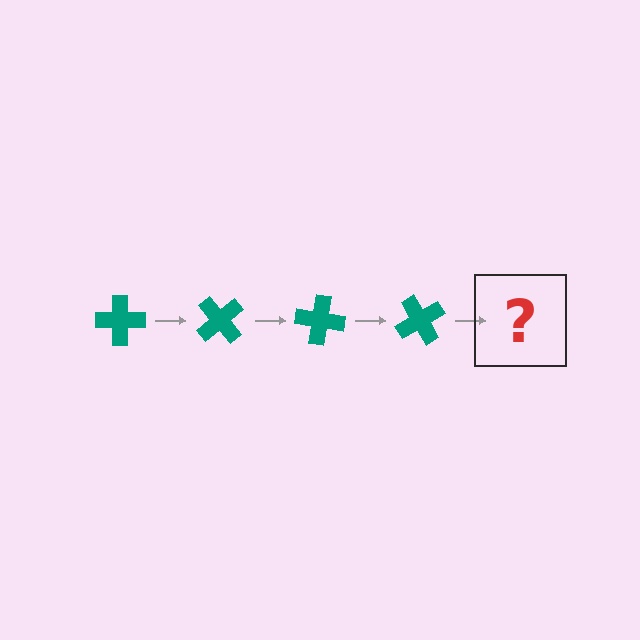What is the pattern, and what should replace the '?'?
The pattern is that the cross rotates 50 degrees each step. The '?' should be a teal cross rotated 200 degrees.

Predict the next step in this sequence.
The next step is a teal cross rotated 200 degrees.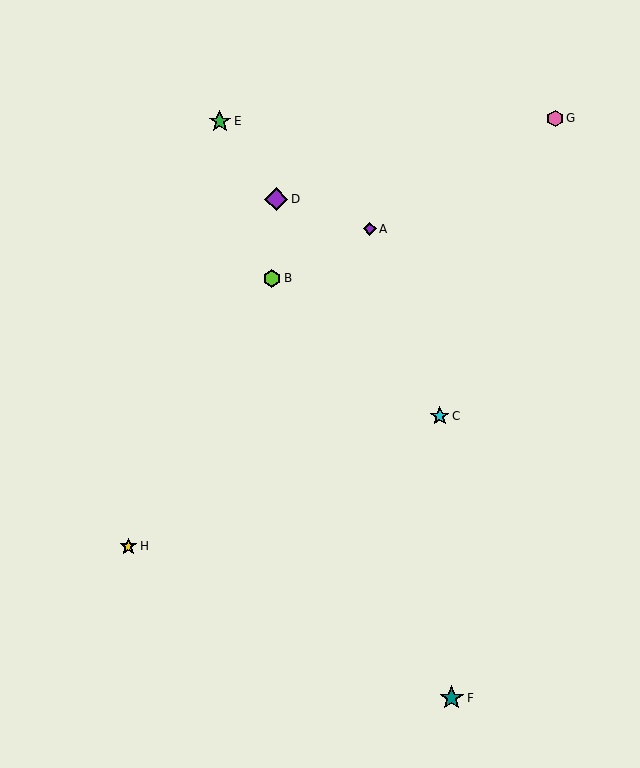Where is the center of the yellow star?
The center of the yellow star is at (128, 546).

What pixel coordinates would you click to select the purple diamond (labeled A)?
Click at (370, 229) to select the purple diamond A.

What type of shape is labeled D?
Shape D is a purple diamond.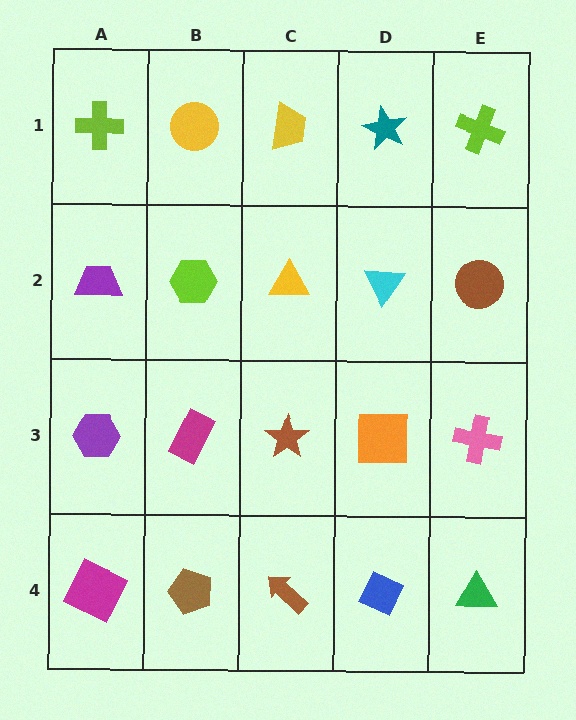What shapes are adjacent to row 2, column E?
A lime cross (row 1, column E), a pink cross (row 3, column E), a cyan triangle (row 2, column D).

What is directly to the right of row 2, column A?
A lime hexagon.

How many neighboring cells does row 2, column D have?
4.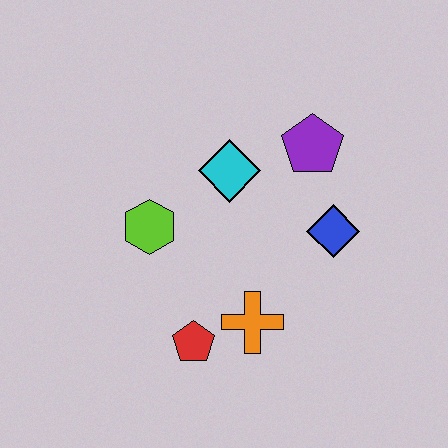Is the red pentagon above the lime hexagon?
No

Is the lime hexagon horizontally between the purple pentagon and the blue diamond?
No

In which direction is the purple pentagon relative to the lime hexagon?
The purple pentagon is to the right of the lime hexagon.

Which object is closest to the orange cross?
The red pentagon is closest to the orange cross.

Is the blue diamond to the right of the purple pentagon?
Yes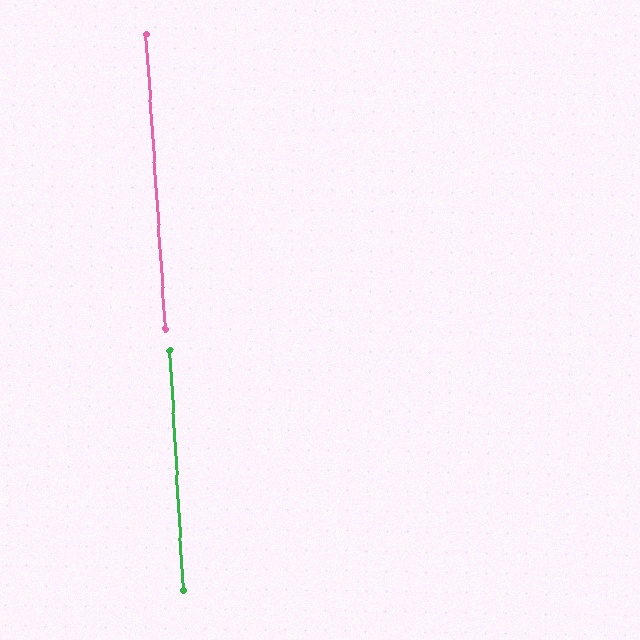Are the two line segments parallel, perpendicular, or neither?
Parallel — their directions differ by only 0.7°.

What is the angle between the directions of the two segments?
Approximately 1 degree.